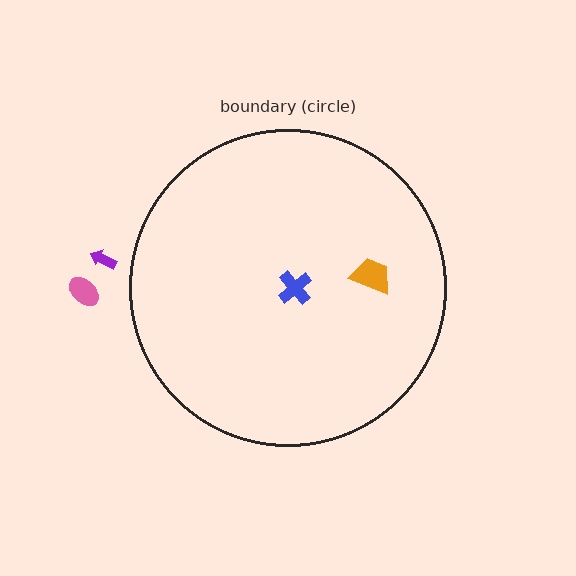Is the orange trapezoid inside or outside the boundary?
Inside.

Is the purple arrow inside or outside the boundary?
Outside.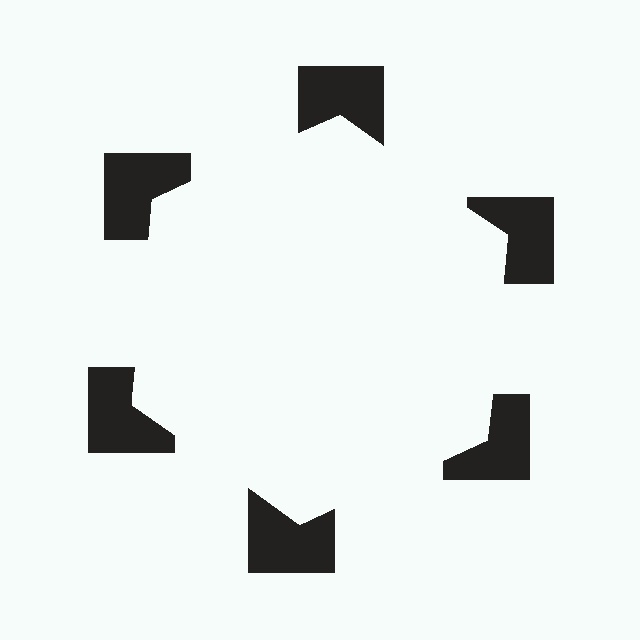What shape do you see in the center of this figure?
An illusory hexagon — its edges are inferred from the aligned wedge cuts in the notched squares, not physically drawn.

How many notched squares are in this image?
There are 6 — one at each vertex of the illusory hexagon.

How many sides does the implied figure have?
6 sides.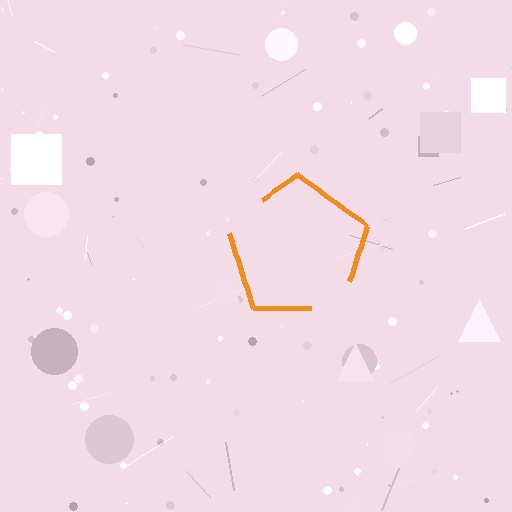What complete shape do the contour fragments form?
The contour fragments form a pentagon.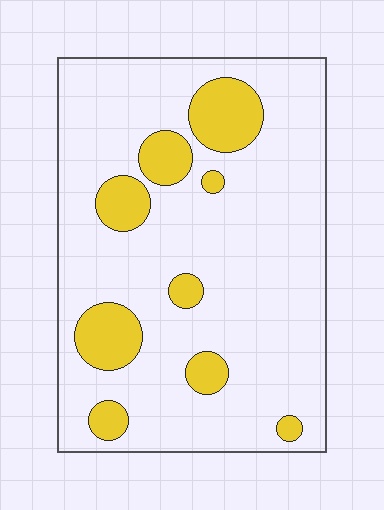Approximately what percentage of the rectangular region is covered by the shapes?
Approximately 15%.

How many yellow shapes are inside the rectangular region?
9.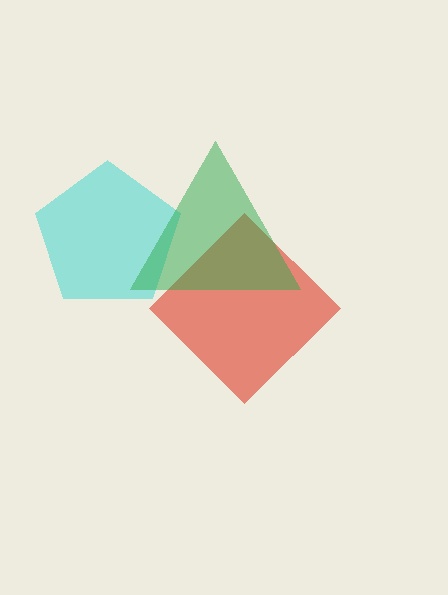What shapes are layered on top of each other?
The layered shapes are: a cyan pentagon, a red diamond, a green triangle.